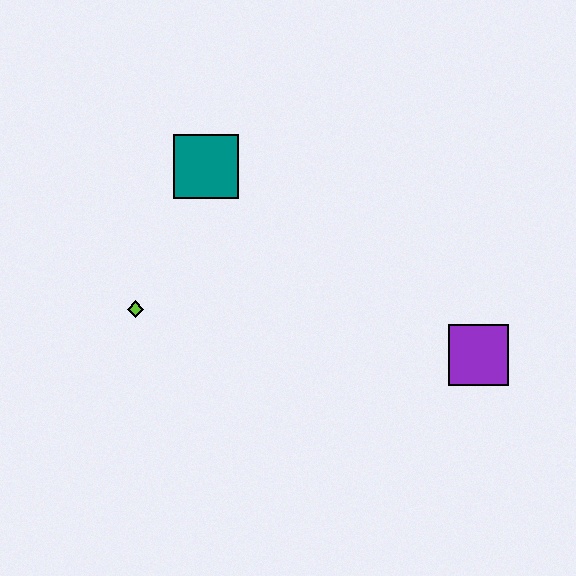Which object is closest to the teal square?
The lime diamond is closest to the teal square.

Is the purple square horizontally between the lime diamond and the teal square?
No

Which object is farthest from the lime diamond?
The purple square is farthest from the lime diamond.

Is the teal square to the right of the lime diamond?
Yes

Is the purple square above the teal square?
No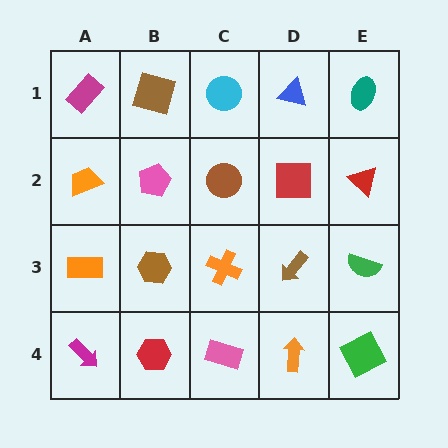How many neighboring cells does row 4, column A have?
2.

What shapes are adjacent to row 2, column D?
A blue triangle (row 1, column D), a brown arrow (row 3, column D), a brown circle (row 2, column C), a red triangle (row 2, column E).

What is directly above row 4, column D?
A brown arrow.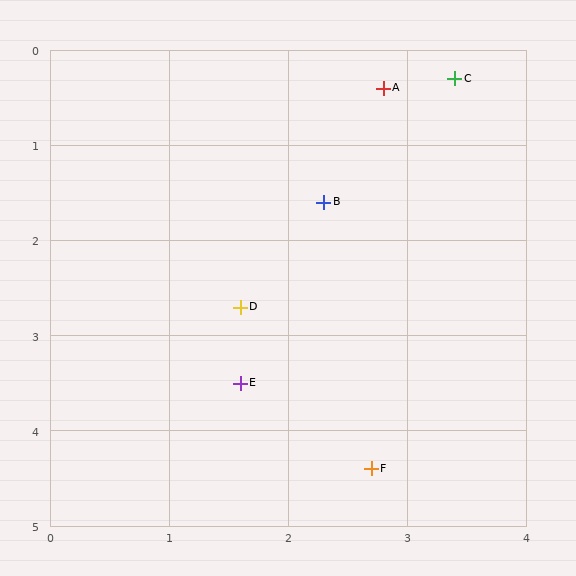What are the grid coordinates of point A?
Point A is at approximately (2.8, 0.4).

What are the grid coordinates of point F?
Point F is at approximately (2.7, 4.4).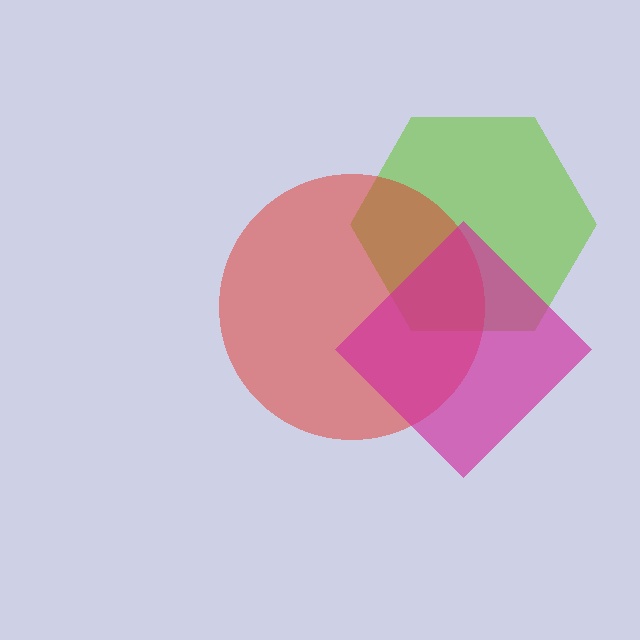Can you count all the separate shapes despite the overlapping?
Yes, there are 3 separate shapes.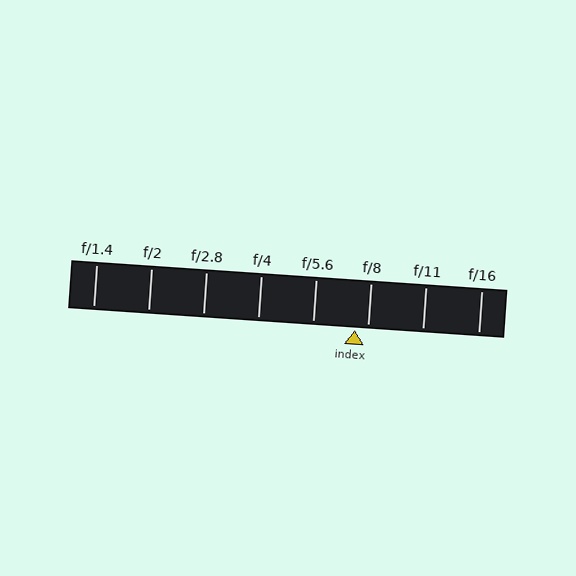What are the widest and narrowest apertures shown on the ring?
The widest aperture shown is f/1.4 and the narrowest is f/16.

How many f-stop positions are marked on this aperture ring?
There are 8 f-stop positions marked.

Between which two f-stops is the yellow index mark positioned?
The index mark is between f/5.6 and f/8.